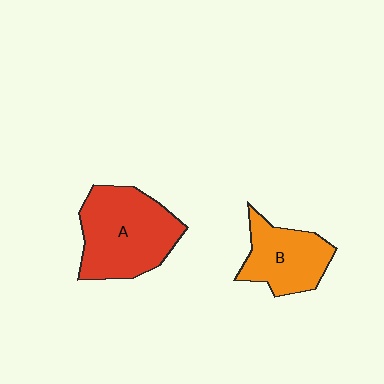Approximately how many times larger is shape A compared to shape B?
Approximately 1.5 times.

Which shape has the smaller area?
Shape B (orange).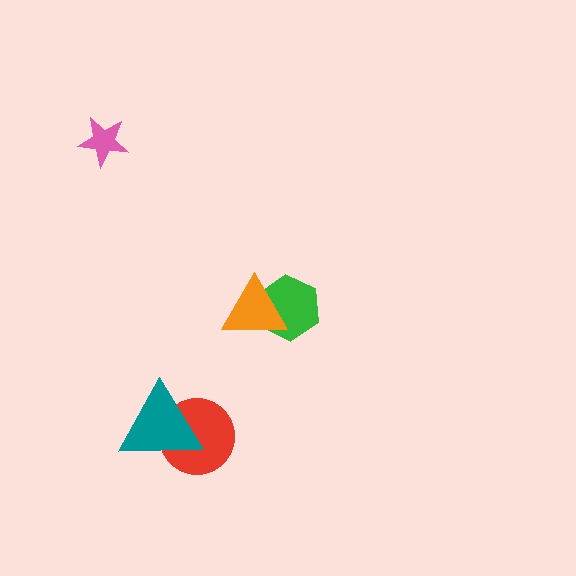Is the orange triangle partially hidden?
No, no other shape covers it.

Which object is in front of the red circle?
The teal triangle is in front of the red circle.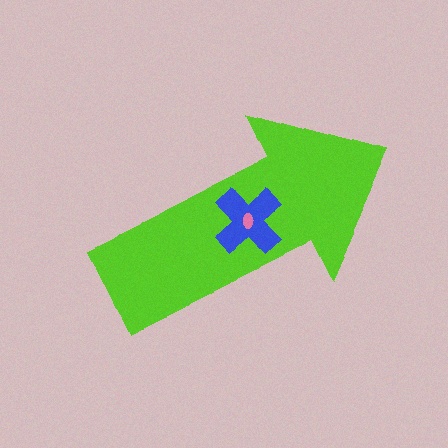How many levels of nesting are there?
3.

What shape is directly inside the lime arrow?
The blue cross.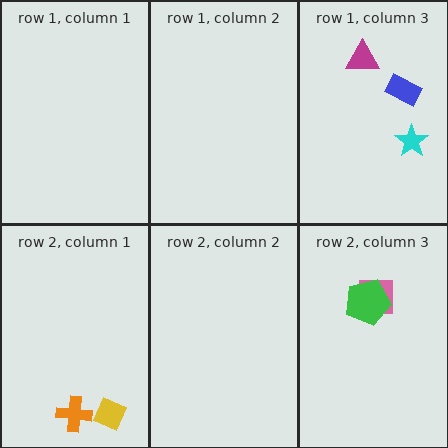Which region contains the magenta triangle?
The row 1, column 3 region.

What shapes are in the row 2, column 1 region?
The yellow diamond, the orange cross.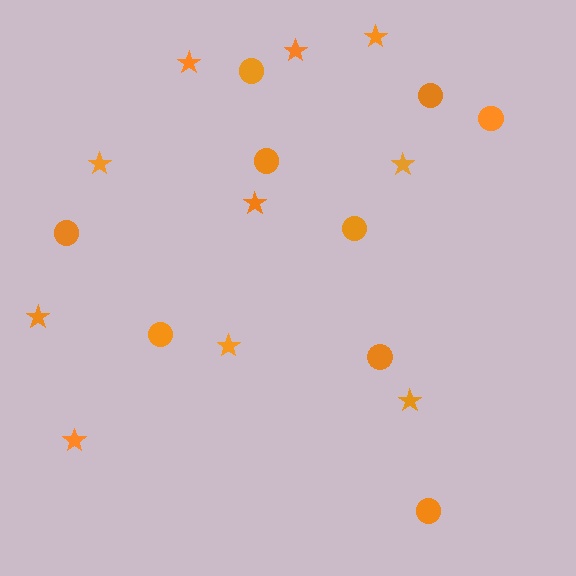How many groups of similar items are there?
There are 2 groups: one group of circles (9) and one group of stars (10).